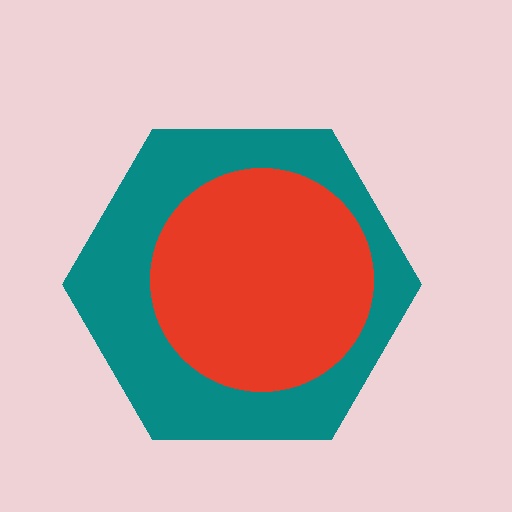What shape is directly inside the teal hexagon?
The red circle.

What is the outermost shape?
The teal hexagon.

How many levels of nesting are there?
2.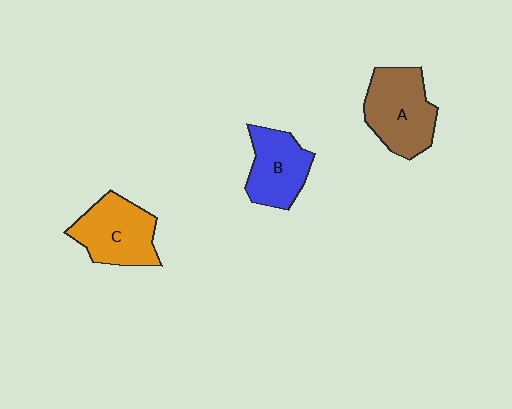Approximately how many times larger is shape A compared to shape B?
Approximately 1.2 times.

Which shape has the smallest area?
Shape B (blue).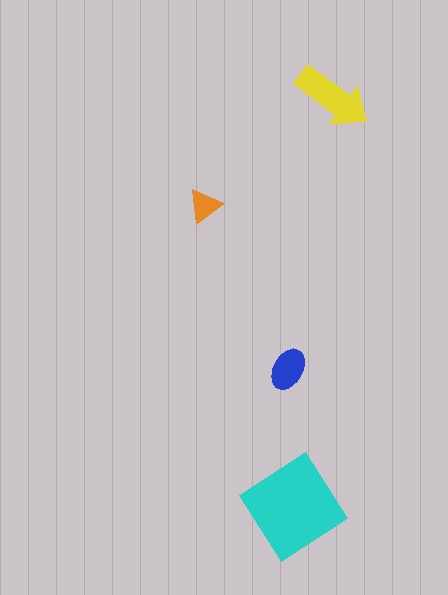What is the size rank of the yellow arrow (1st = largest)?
2nd.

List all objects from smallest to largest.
The orange triangle, the blue ellipse, the yellow arrow, the cyan diamond.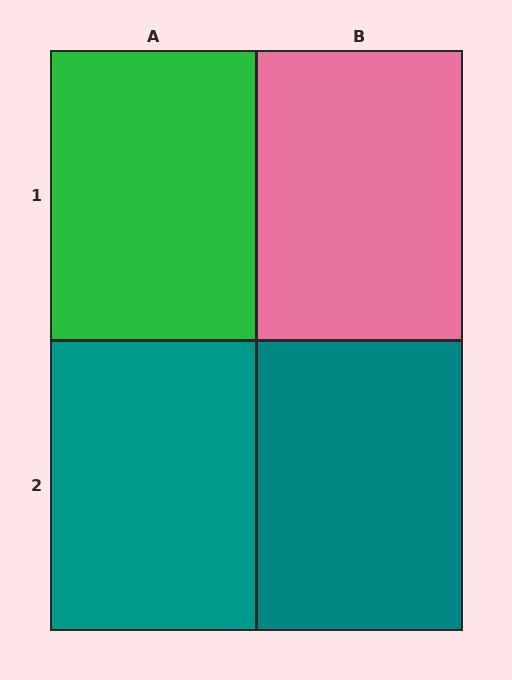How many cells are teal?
2 cells are teal.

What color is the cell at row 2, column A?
Teal.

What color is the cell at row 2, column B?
Teal.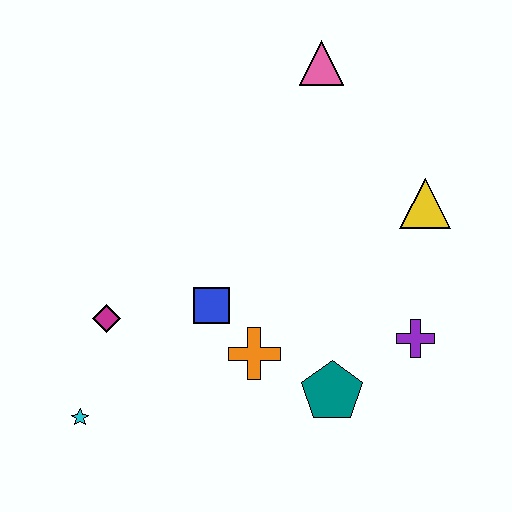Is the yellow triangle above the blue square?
Yes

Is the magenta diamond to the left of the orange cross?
Yes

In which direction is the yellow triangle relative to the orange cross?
The yellow triangle is to the right of the orange cross.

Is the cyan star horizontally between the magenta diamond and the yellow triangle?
No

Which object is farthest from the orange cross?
The pink triangle is farthest from the orange cross.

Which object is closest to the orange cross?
The blue square is closest to the orange cross.